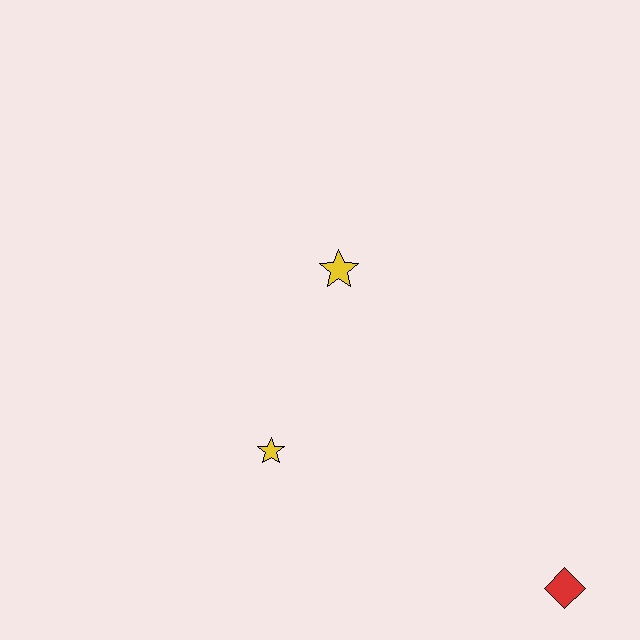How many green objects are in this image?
There are no green objects.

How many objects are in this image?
There are 3 objects.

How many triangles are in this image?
There are no triangles.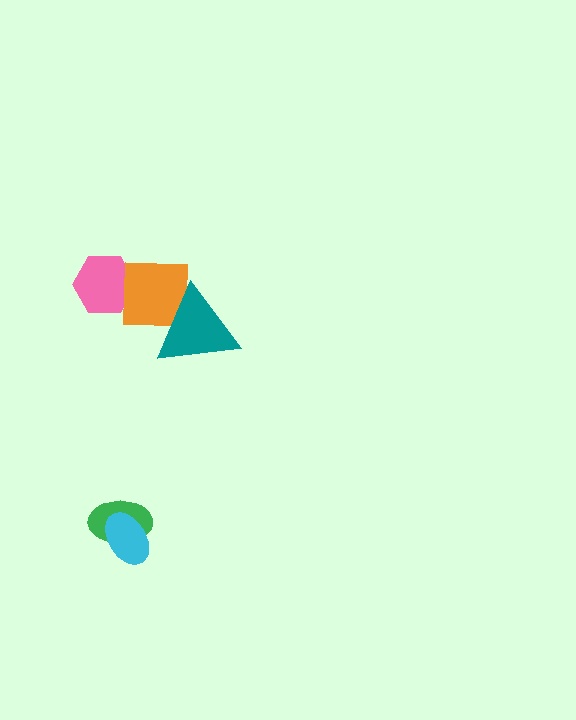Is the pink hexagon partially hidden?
Yes, it is partially covered by another shape.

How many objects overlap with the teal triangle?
1 object overlaps with the teal triangle.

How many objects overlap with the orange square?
2 objects overlap with the orange square.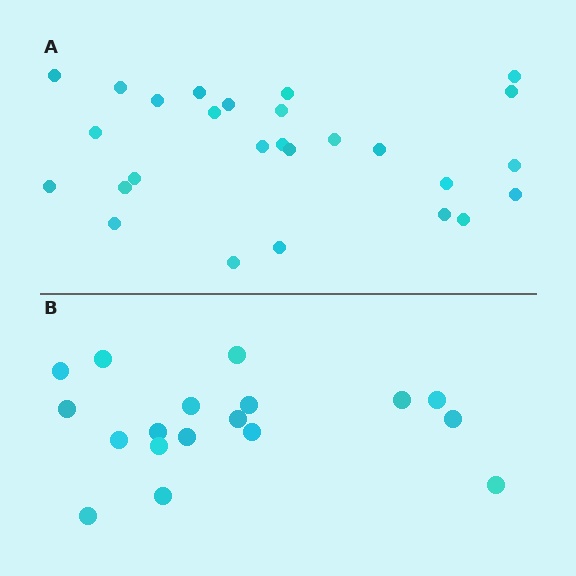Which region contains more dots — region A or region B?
Region A (the top region) has more dots.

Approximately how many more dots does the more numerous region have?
Region A has roughly 8 or so more dots than region B.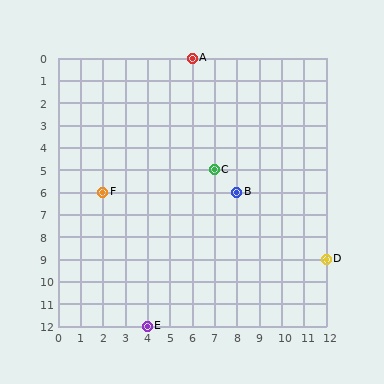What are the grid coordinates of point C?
Point C is at grid coordinates (7, 5).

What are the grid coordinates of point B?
Point B is at grid coordinates (8, 6).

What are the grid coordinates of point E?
Point E is at grid coordinates (4, 12).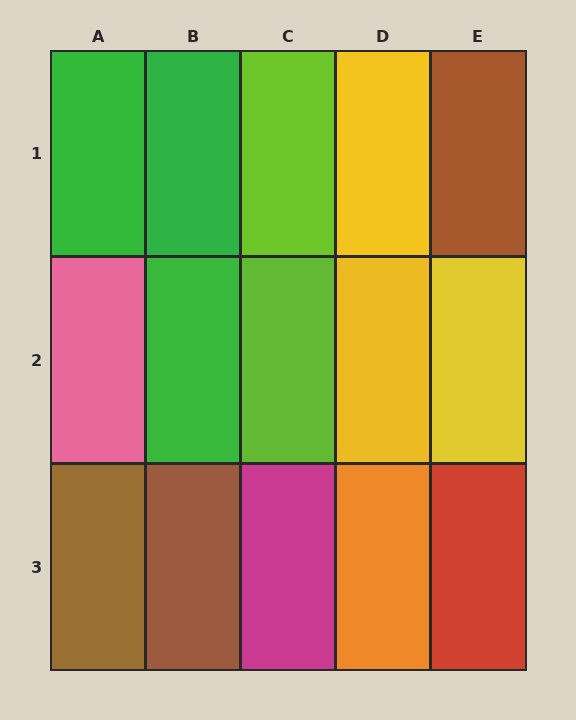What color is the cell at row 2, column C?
Lime.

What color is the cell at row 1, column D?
Yellow.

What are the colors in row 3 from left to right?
Brown, brown, magenta, orange, red.